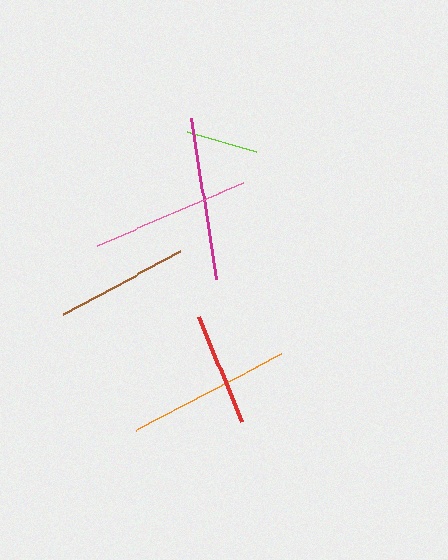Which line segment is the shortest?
The lime line is the shortest at approximately 72 pixels.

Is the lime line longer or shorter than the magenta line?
The magenta line is longer than the lime line.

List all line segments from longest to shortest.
From longest to shortest: orange, magenta, pink, brown, red, lime.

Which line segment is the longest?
The orange line is the longest at approximately 164 pixels.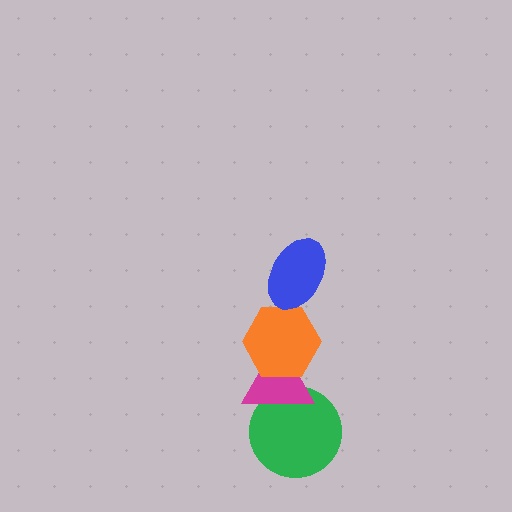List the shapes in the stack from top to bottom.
From top to bottom: the blue ellipse, the orange hexagon, the magenta triangle, the green circle.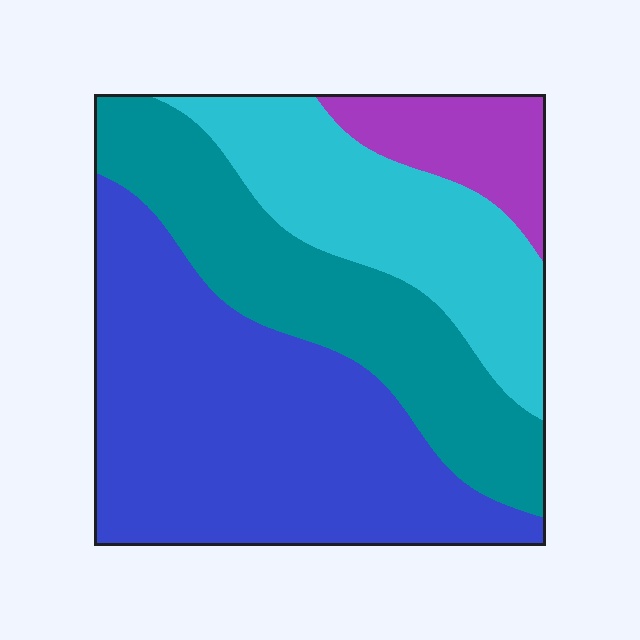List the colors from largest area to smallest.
From largest to smallest: blue, teal, cyan, purple.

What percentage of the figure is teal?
Teal takes up about one quarter (1/4) of the figure.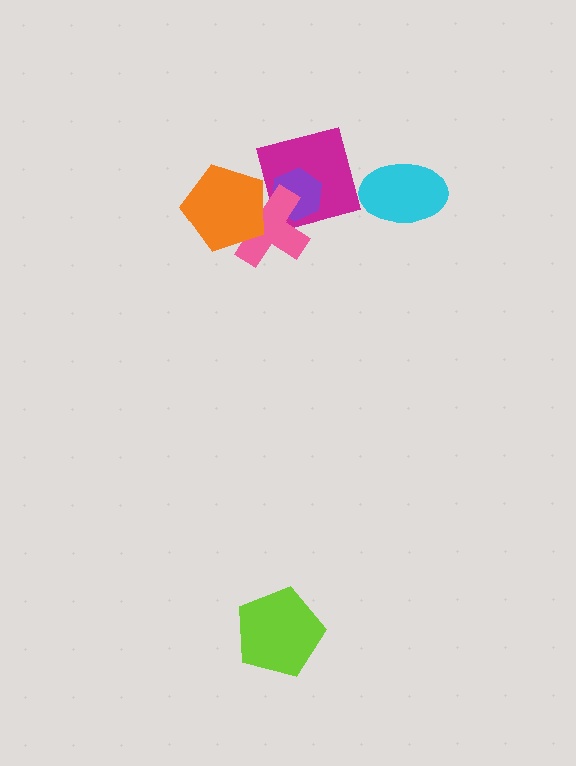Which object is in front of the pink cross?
The orange pentagon is in front of the pink cross.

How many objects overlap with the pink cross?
3 objects overlap with the pink cross.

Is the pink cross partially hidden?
Yes, it is partially covered by another shape.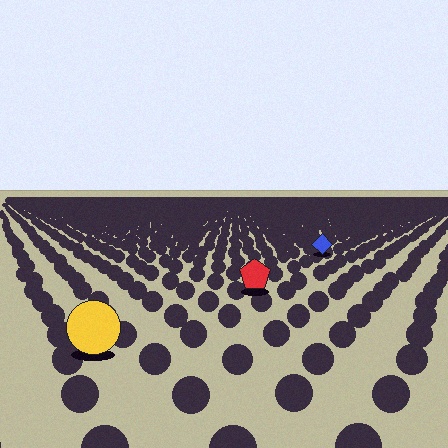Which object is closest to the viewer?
The yellow circle is closest. The texture marks near it are larger and more spread out.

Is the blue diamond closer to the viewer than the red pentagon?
No. The red pentagon is closer — you can tell from the texture gradient: the ground texture is coarser near it.